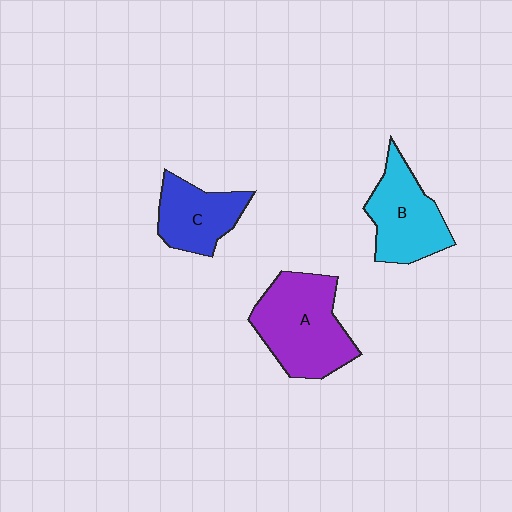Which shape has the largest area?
Shape A (purple).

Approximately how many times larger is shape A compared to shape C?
Approximately 1.6 times.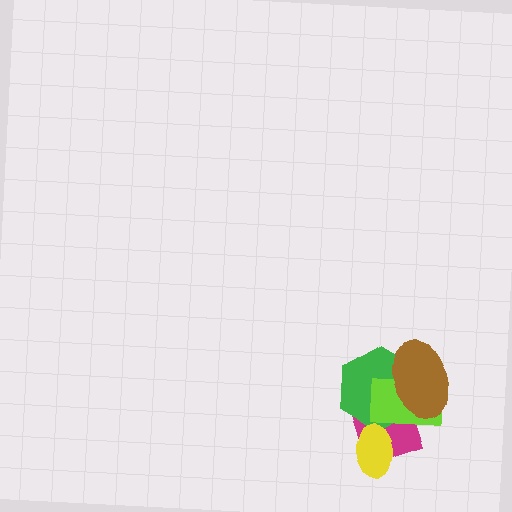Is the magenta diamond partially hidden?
Yes, it is partially covered by another shape.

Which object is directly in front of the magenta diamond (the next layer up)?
The green hexagon is directly in front of the magenta diamond.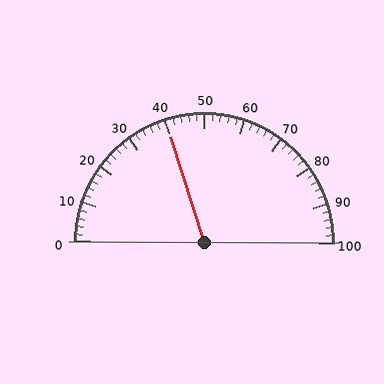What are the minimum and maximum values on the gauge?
The gauge ranges from 0 to 100.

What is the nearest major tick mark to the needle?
The nearest major tick mark is 40.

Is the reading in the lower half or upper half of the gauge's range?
The reading is in the lower half of the range (0 to 100).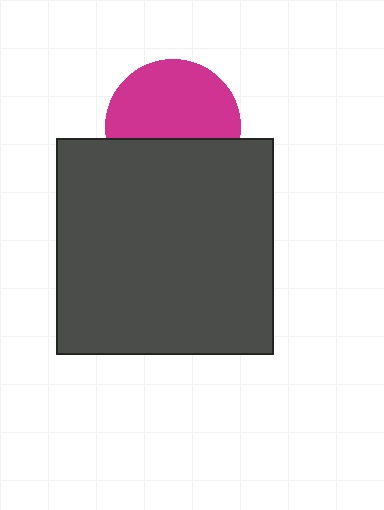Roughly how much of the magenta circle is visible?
About half of it is visible (roughly 60%).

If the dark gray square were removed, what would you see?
You would see the complete magenta circle.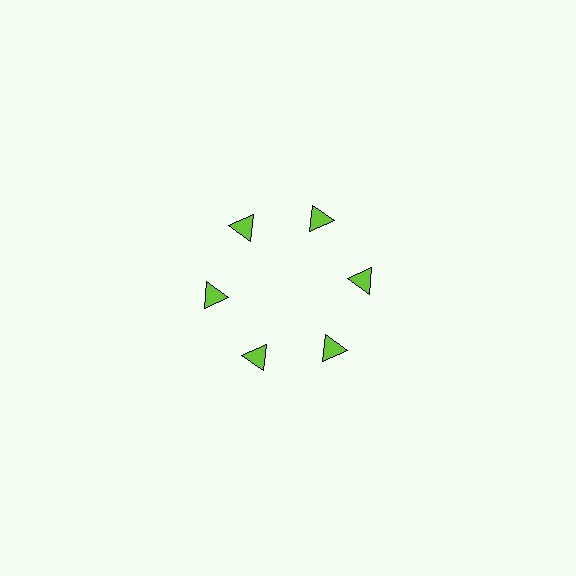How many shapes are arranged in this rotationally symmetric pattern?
There are 6 shapes, arranged in 6 groups of 1.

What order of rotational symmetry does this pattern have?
This pattern has 6-fold rotational symmetry.